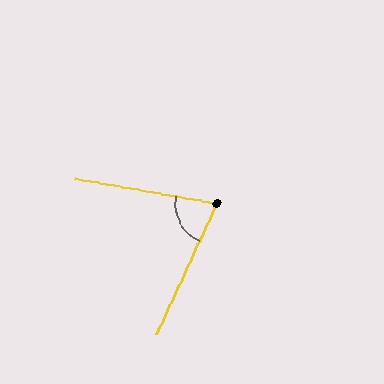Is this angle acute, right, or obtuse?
It is acute.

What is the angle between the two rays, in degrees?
Approximately 75 degrees.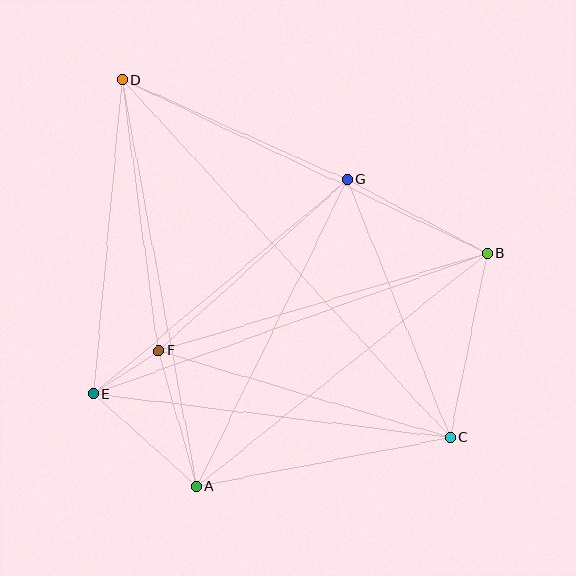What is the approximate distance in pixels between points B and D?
The distance between B and D is approximately 404 pixels.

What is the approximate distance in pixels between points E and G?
The distance between E and G is approximately 332 pixels.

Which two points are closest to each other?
Points E and F are closest to each other.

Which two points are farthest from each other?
Points C and D are farthest from each other.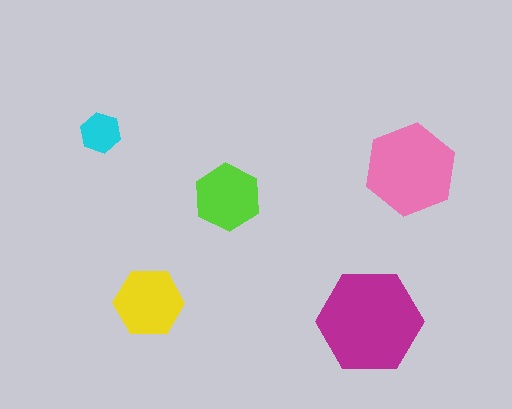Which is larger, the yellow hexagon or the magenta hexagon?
The magenta one.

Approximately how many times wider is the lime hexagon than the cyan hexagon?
About 1.5 times wider.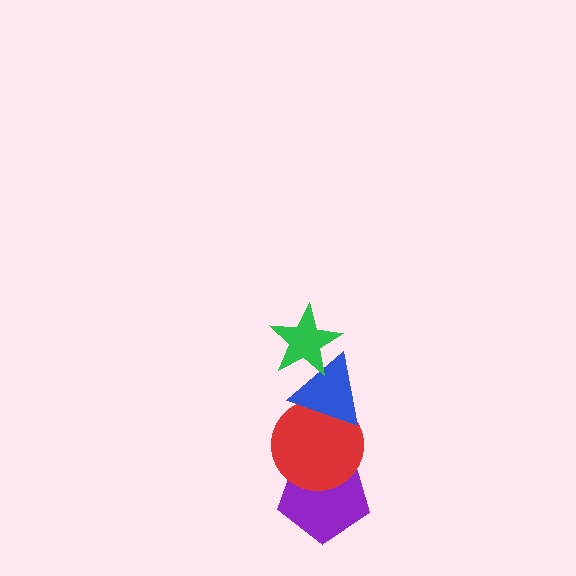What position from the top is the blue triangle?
The blue triangle is 2nd from the top.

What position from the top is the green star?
The green star is 1st from the top.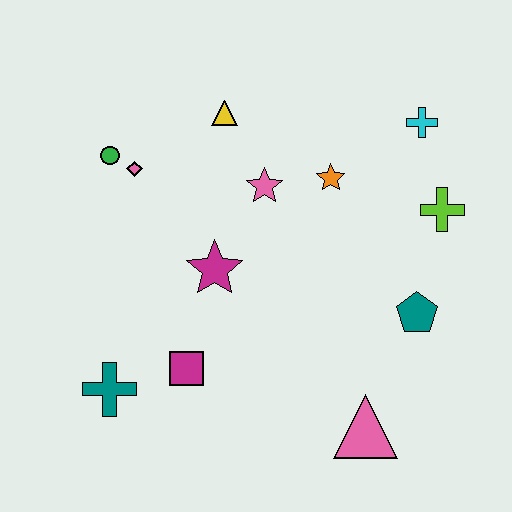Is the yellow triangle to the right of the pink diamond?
Yes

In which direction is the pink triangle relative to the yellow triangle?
The pink triangle is below the yellow triangle.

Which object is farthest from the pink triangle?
The green circle is farthest from the pink triangle.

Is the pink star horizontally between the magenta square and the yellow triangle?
No